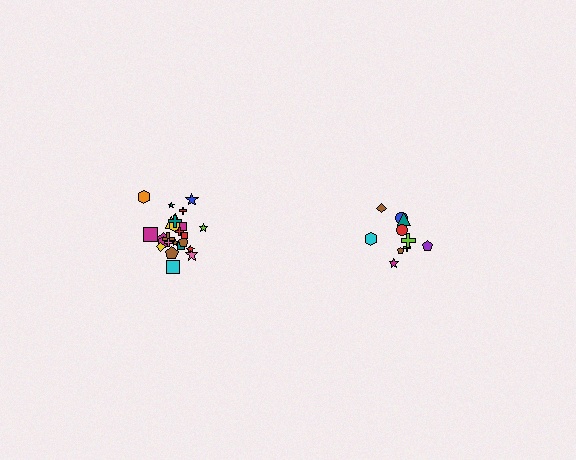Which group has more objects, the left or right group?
The left group.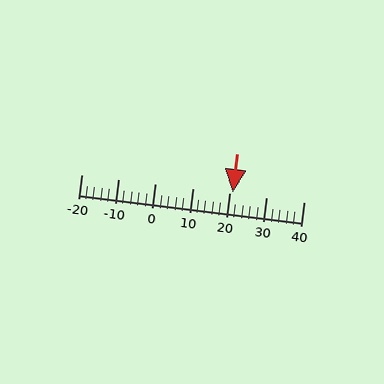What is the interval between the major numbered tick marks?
The major tick marks are spaced 10 units apart.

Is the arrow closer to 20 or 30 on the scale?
The arrow is closer to 20.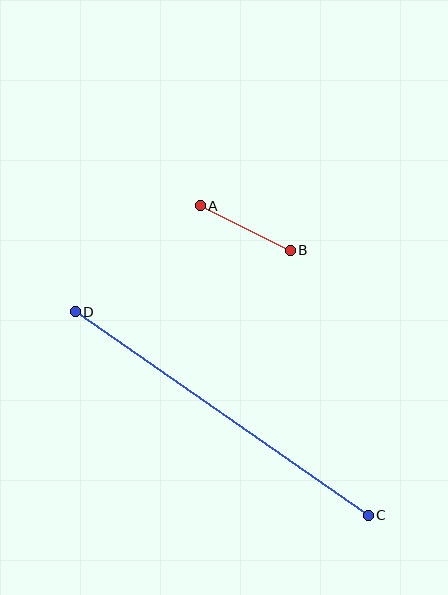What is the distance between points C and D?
The distance is approximately 357 pixels.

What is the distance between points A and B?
The distance is approximately 100 pixels.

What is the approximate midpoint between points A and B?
The midpoint is at approximately (245, 228) pixels.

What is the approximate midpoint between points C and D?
The midpoint is at approximately (222, 413) pixels.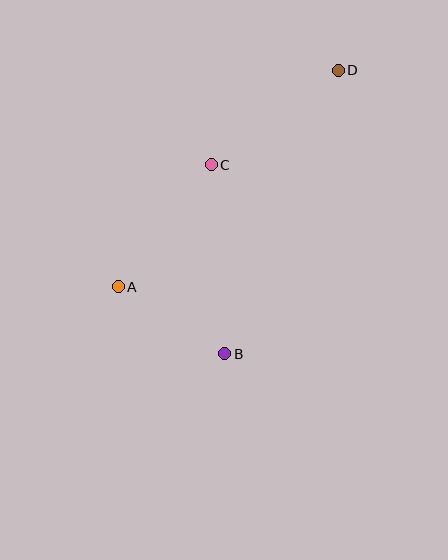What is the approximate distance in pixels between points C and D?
The distance between C and D is approximately 158 pixels.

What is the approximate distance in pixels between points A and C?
The distance between A and C is approximately 154 pixels.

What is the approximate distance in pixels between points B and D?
The distance between B and D is approximately 305 pixels.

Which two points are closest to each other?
Points A and B are closest to each other.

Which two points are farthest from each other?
Points A and D are farthest from each other.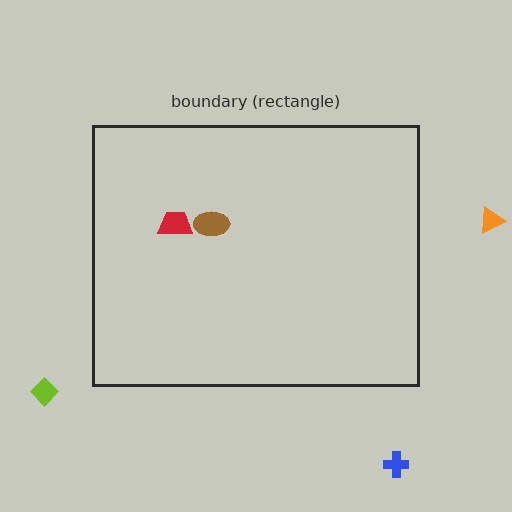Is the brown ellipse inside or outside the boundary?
Inside.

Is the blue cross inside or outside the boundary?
Outside.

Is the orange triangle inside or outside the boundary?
Outside.